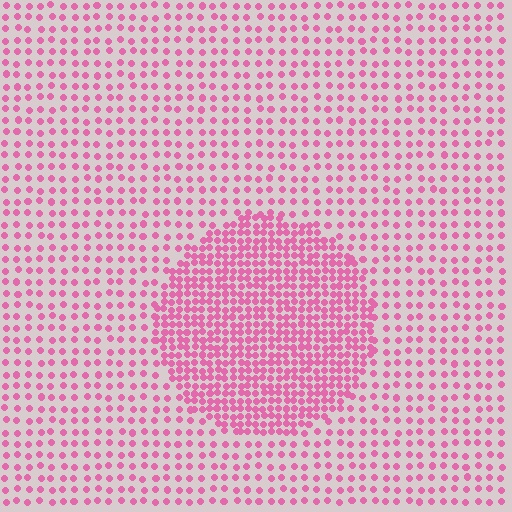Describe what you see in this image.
The image contains small pink elements arranged at two different densities. A circle-shaped region is visible where the elements are more densely packed than the surrounding area.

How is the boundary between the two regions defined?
The boundary is defined by a change in element density (approximately 2.3x ratio). All elements are the same color, size, and shape.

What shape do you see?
I see a circle.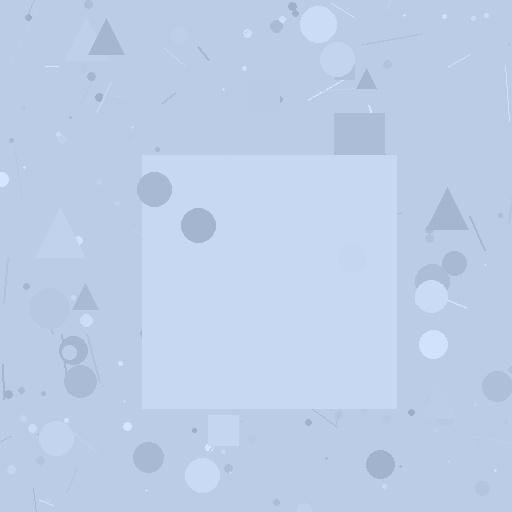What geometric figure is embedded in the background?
A square is embedded in the background.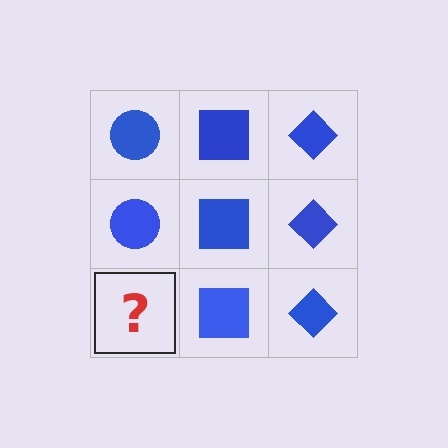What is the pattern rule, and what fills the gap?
The rule is that each column has a consistent shape. The gap should be filled with a blue circle.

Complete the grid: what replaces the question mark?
The question mark should be replaced with a blue circle.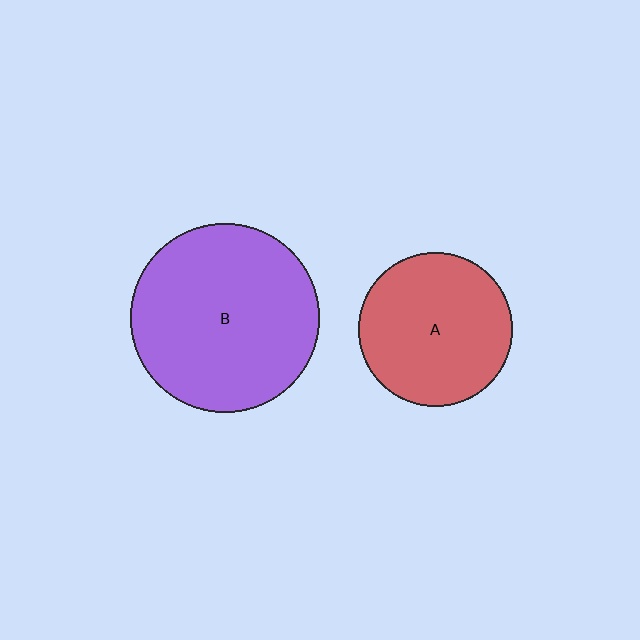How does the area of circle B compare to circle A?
Approximately 1.5 times.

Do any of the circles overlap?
No, none of the circles overlap.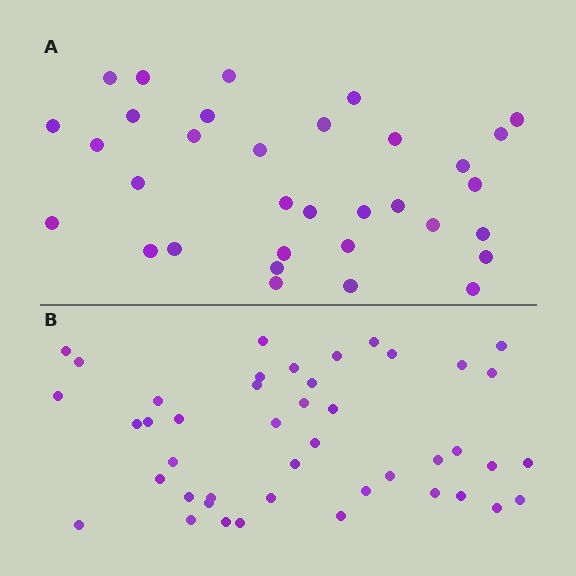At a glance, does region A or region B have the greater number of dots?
Region B (the bottom region) has more dots.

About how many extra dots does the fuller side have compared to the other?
Region B has roughly 12 or so more dots than region A.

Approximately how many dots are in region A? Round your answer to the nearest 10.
About 30 dots. (The exact count is 33, which rounds to 30.)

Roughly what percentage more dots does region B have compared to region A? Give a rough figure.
About 35% more.